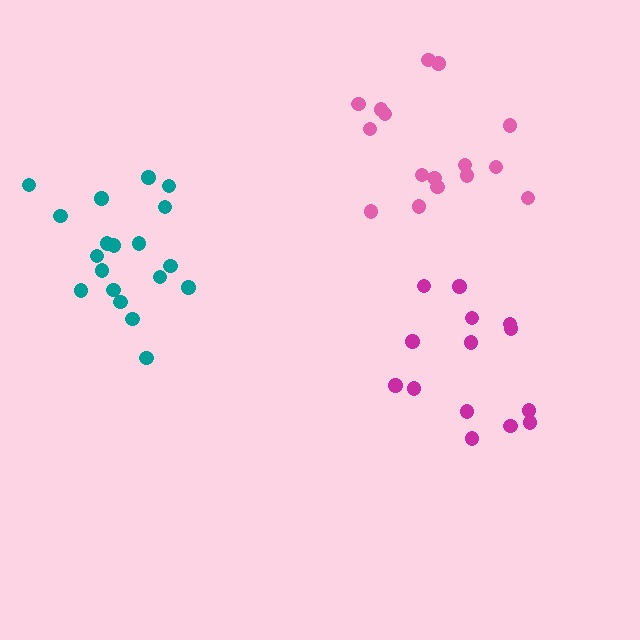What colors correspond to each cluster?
The clusters are colored: pink, teal, magenta.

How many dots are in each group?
Group 1: 16 dots, Group 2: 19 dots, Group 3: 14 dots (49 total).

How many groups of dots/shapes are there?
There are 3 groups.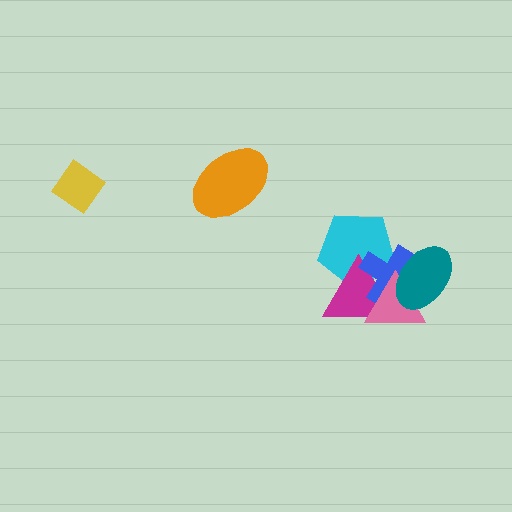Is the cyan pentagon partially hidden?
Yes, it is partially covered by another shape.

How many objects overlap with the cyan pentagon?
3 objects overlap with the cyan pentagon.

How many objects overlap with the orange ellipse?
0 objects overlap with the orange ellipse.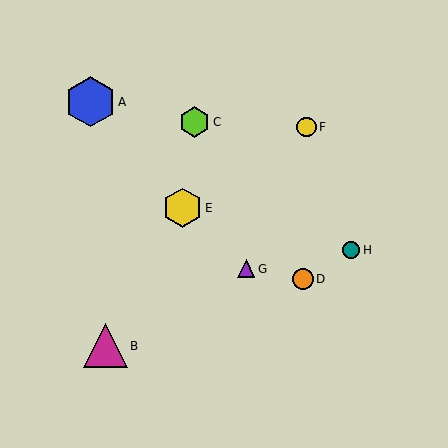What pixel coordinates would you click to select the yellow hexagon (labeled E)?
Click at (182, 208) to select the yellow hexagon E.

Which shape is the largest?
The blue hexagon (labeled A) is the largest.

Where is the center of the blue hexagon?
The center of the blue hexagon is at (90, 102).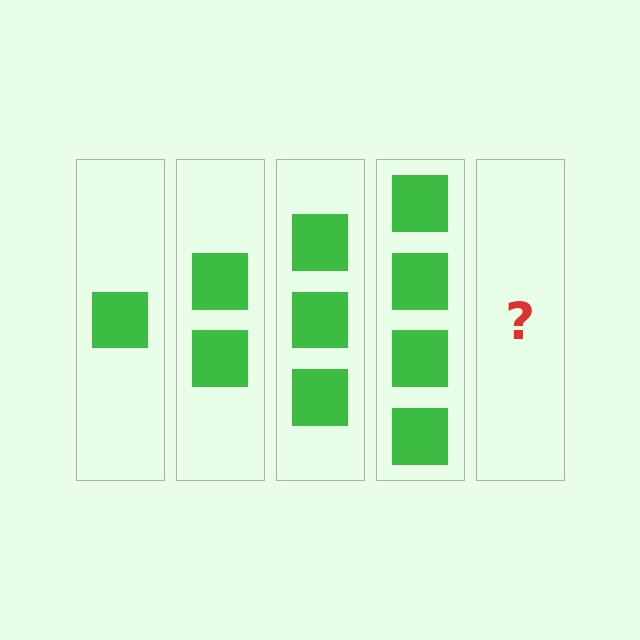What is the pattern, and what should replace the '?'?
The pattern is that each step adds one more square. The '?' should be 5 squares.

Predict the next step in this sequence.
The next step is 5 squares.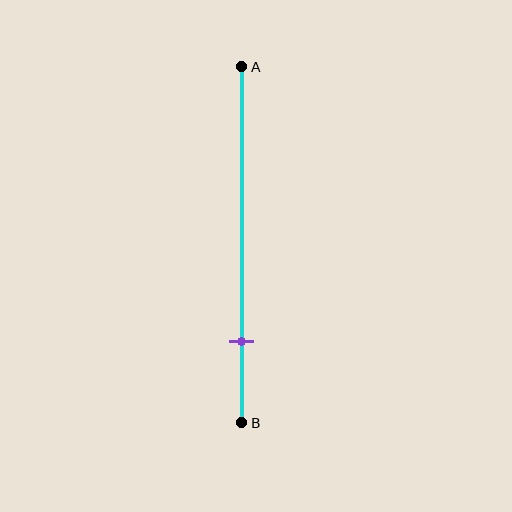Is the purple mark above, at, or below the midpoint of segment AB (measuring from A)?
The purple mark is below the midpoint of segment AB.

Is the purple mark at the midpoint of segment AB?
No, the mark is at about 75% from A, not at the 50% midpoint.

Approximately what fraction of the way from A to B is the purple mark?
The purple mark is approximately 75% of the way from A to B.